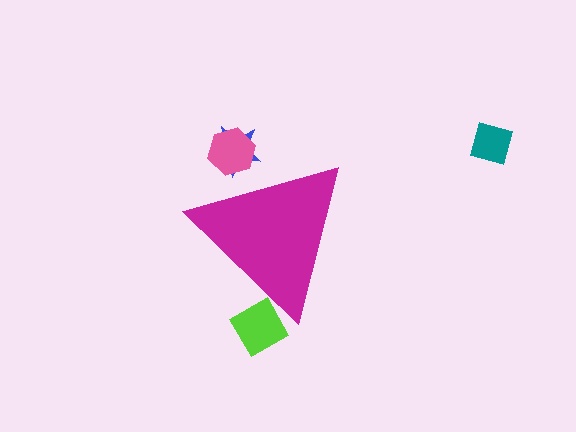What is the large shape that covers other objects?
A magenta triangle.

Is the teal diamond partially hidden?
No, the teal diamond is fully visible.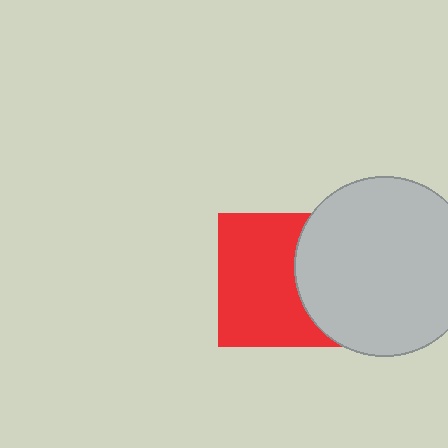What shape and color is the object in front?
The object in front is a light gray circle.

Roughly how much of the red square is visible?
Most of it is visible (roughly 65%).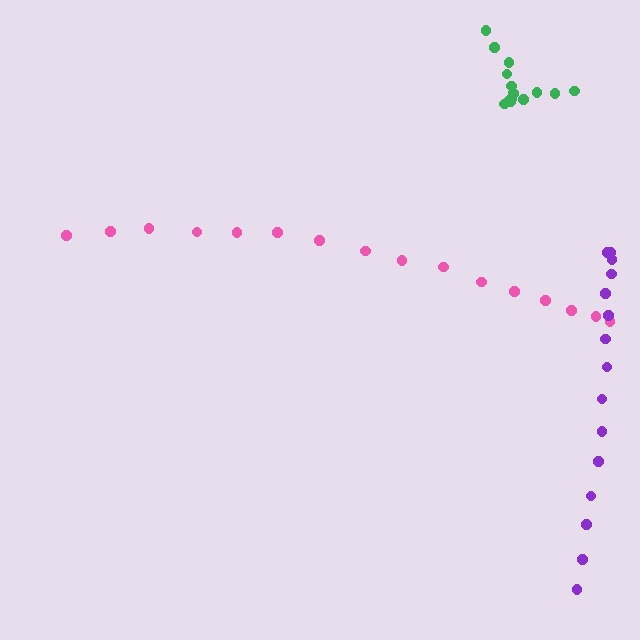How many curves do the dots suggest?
There are 3 distinct paths.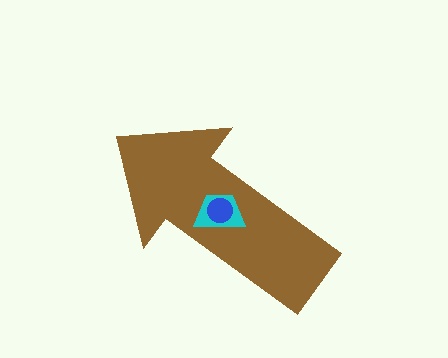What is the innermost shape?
The blue circle.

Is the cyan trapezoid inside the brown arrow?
Yes.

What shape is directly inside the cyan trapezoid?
The blue circle.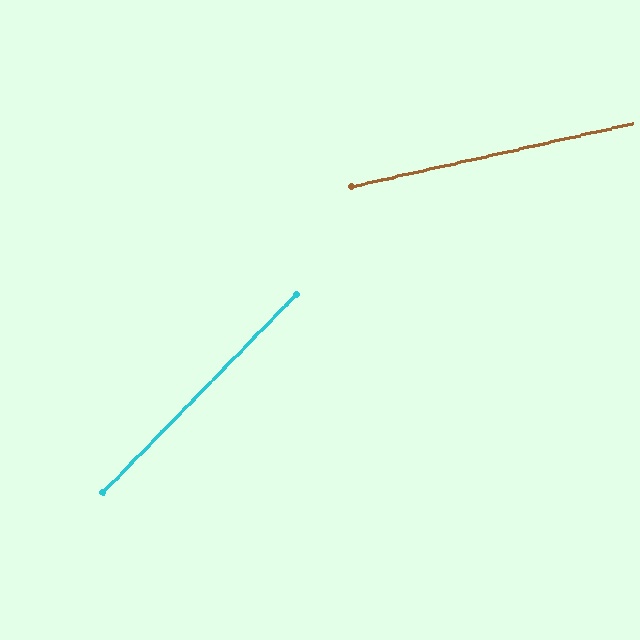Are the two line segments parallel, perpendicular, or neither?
Neither parallel nor perpendicular — they differ by about 33°.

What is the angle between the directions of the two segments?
Approximately 33 degrees.